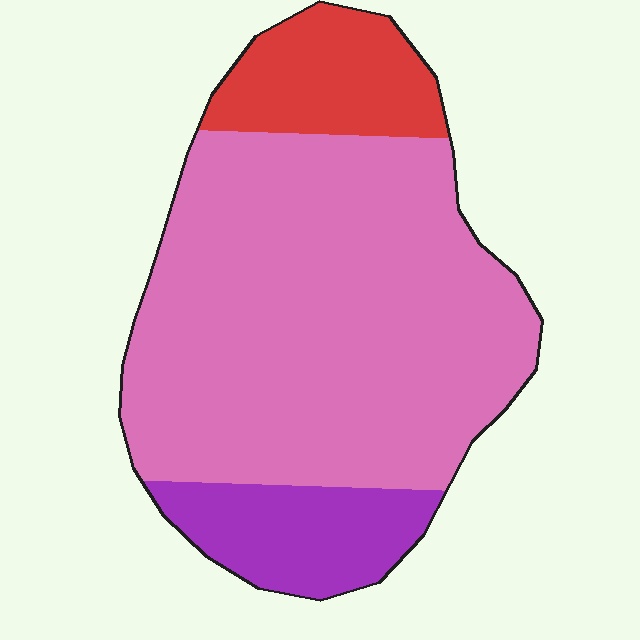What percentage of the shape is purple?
Purple covers about 15% of the shape.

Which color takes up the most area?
Pink, at roughly 70%.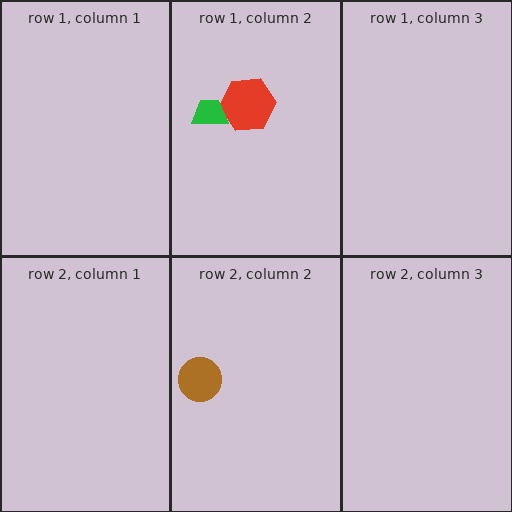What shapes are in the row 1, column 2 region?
The red hexagon, the green trapezoid.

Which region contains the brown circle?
The row 2, column 2 region.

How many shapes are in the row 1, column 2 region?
2.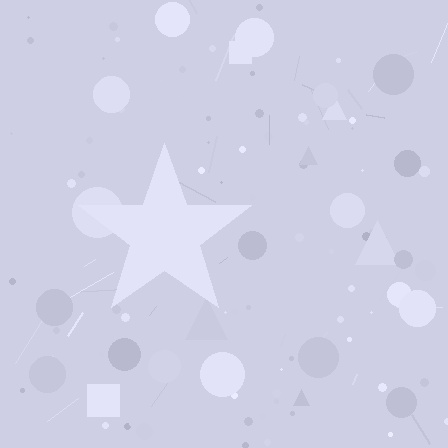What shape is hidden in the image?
A star is hidden in the image.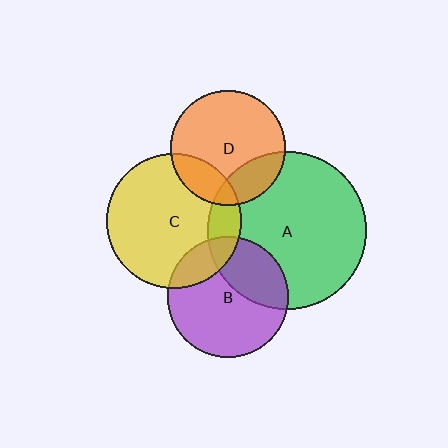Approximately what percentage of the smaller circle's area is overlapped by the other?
Approximately 15%.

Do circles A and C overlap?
Yes.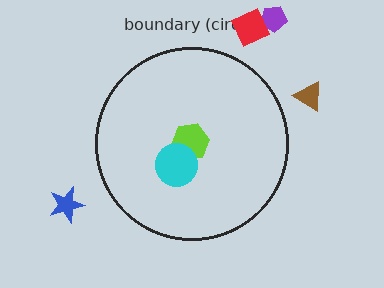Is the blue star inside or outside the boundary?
Outside.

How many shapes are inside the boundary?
2 inside, 4 outside.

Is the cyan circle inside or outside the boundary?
Inside.